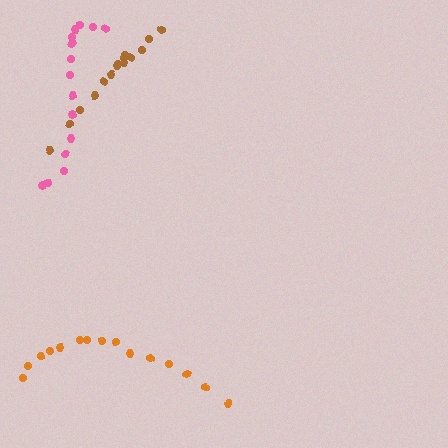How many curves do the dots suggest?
There are 3 distinct paths.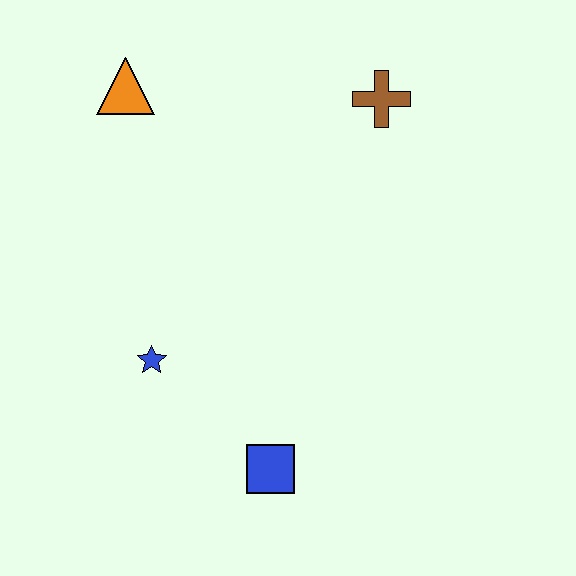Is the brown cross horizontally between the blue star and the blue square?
No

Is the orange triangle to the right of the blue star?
No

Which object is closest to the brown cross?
The orange triangle is closest to the brown cross.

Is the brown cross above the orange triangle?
No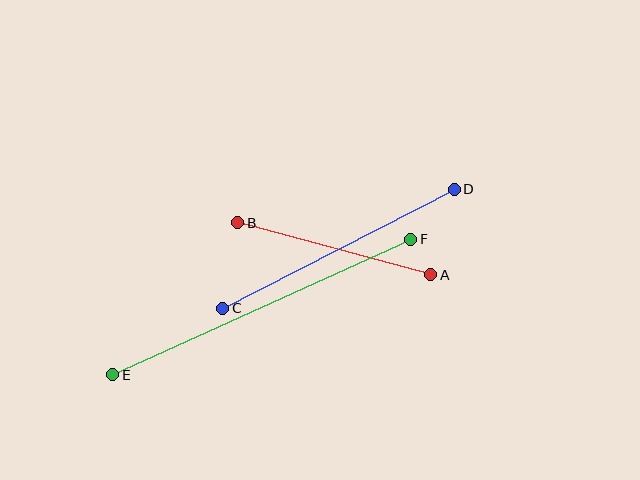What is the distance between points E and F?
The distance is approximately 327 pixels.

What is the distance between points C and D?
The distance is approximately 260 pixels.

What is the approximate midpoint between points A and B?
The midpoint is at approximately (334, 249) pixels.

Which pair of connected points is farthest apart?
Points E and F are farthest apart.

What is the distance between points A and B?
The distance is approximately 200 pixels.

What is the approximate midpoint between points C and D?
The midpoint is at approximately (339, 249) pixels.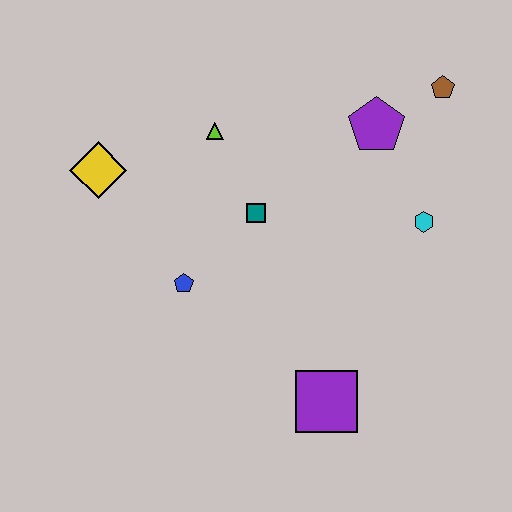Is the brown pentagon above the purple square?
Yes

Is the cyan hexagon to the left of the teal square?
No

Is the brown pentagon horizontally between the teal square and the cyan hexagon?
No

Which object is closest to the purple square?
The blue pentagon is closest to the purple square.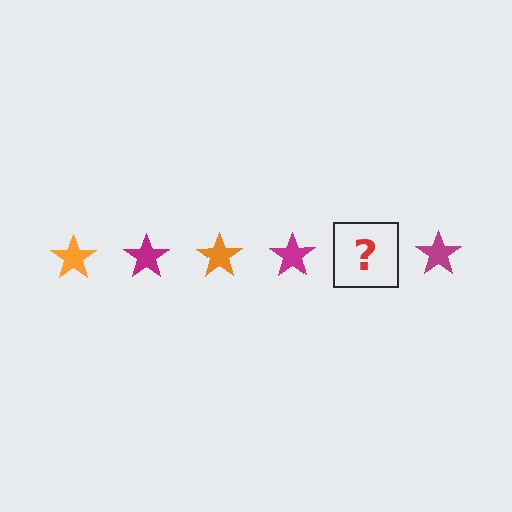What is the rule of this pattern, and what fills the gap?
The rule is that the pattern cycles through orange, magenta stars. The gap should be filled with an orange star.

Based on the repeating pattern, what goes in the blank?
The blank should be an orange star.